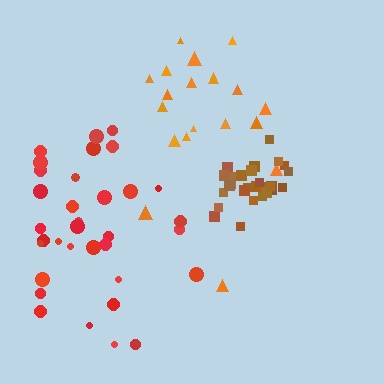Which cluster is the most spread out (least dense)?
Orange.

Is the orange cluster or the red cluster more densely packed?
Red.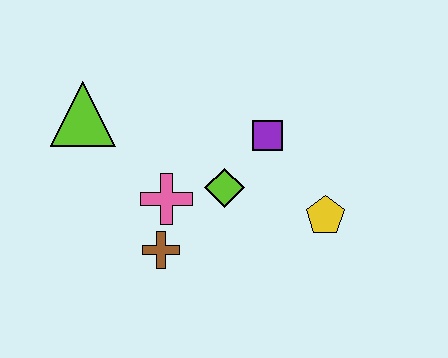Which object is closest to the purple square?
The lime diamond is closest to the purple square.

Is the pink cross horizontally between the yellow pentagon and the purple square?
No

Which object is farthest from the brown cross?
The yellow pentagon is farthest from the brown cross.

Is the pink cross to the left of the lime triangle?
No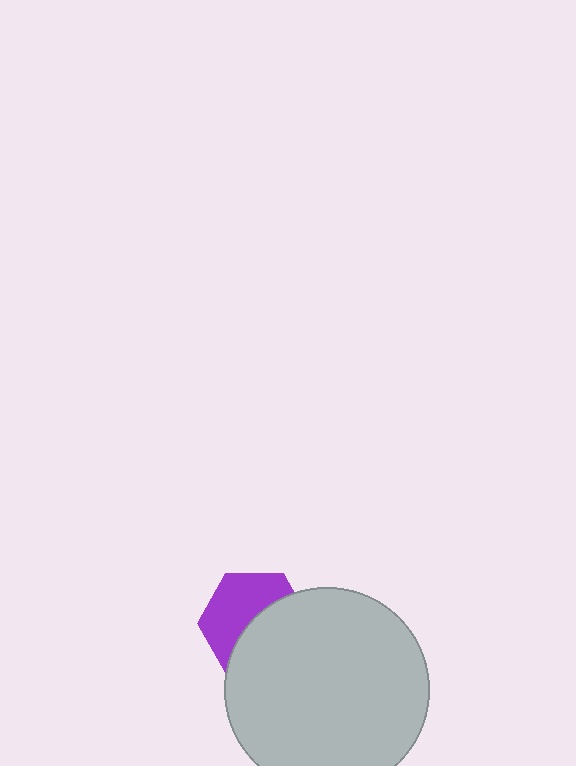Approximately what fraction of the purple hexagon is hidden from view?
Roughly 50% of the purple hexagon is hidden behind the light gray circle.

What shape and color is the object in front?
The object in front is a light gray circle.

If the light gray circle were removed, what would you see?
You would see the complete purple hexagon.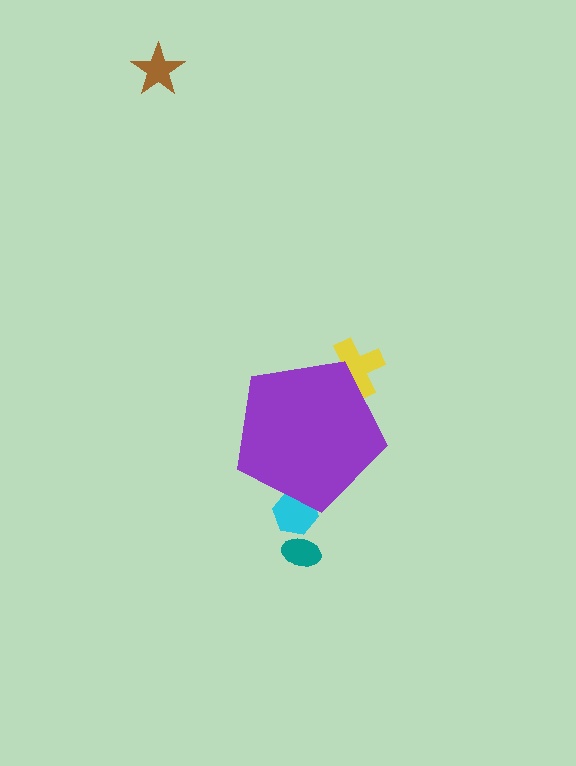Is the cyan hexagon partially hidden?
Yes, the cyan hexagon is partially hidden behind the purple pentagon.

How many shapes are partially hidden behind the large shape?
2 shapes are partially hidden.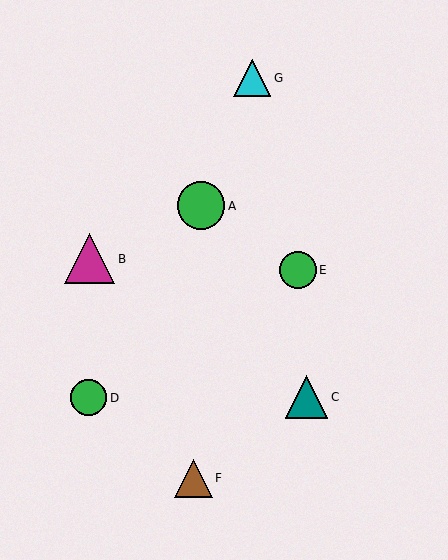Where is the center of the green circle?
The center of the green circle is at (201, 206).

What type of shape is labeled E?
Shape E is a green circle.